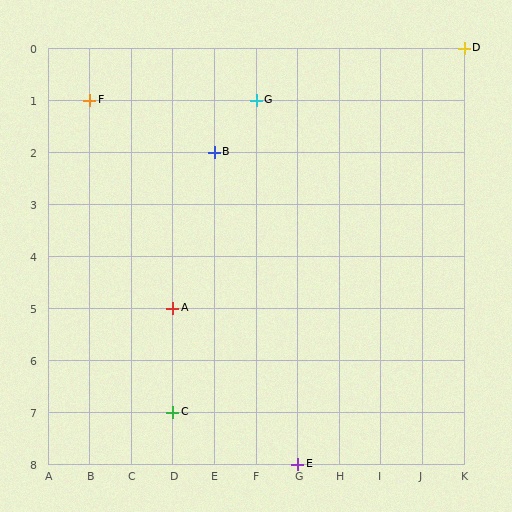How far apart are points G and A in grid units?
Points G and A are 2 columns and 4 rows apart (about 4.5 grid units diagonally).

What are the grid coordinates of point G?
Point G is at grid coordinates (F, 1).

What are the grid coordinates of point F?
Point F is at grid coordinates (B, 1).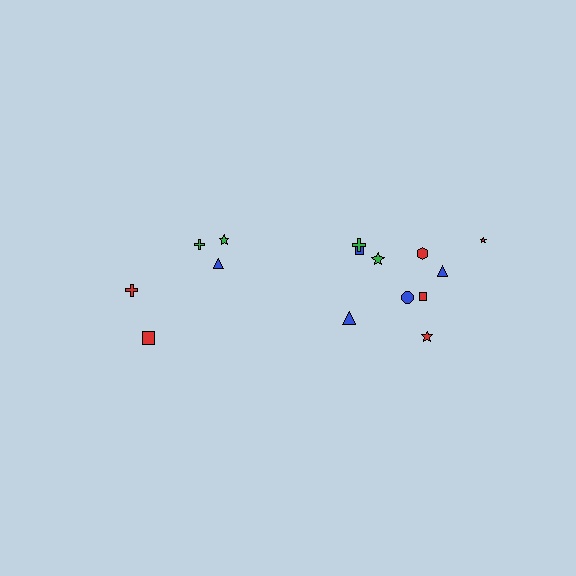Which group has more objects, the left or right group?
The right group.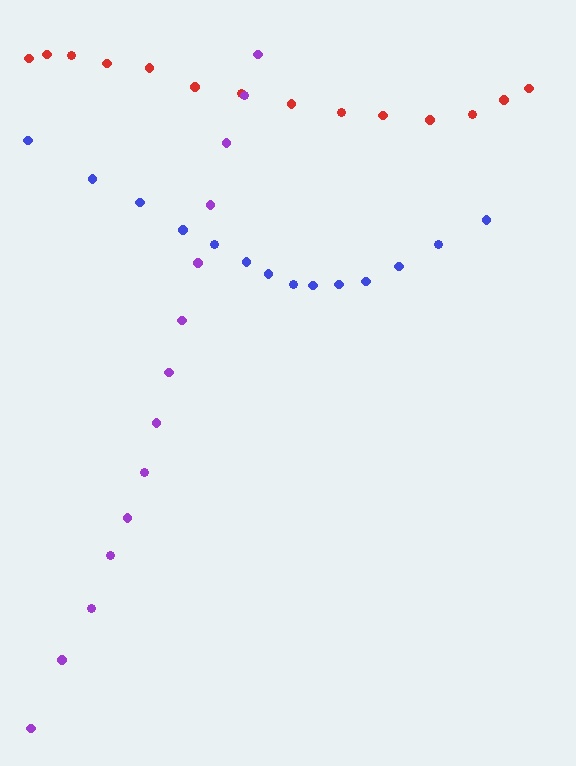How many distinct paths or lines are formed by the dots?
There are 3 distinct paths.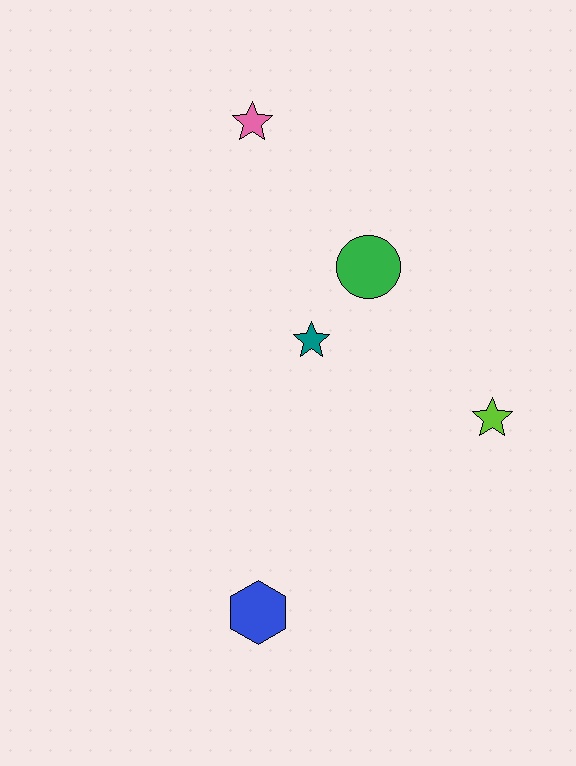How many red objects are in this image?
There are no red objects.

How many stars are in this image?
There are 3 stars.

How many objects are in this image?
There are 5 objects.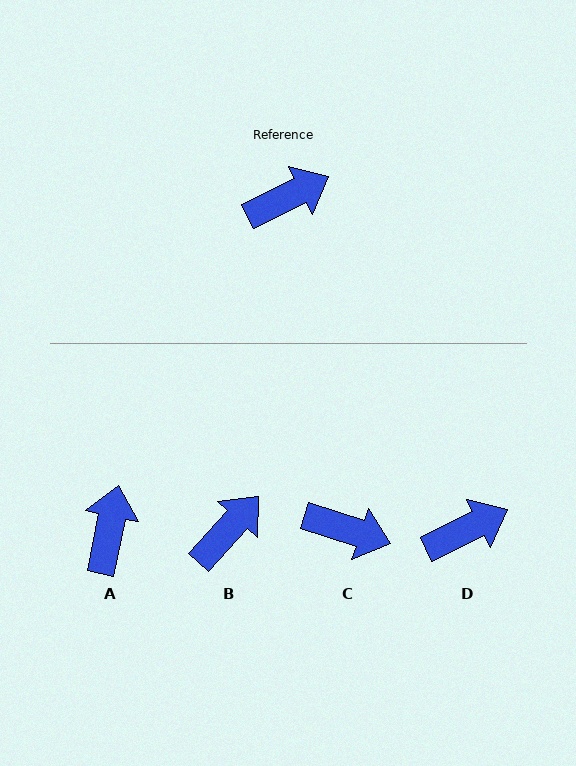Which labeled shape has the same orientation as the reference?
D.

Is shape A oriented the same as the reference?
No, it is off by about 52 degrees.